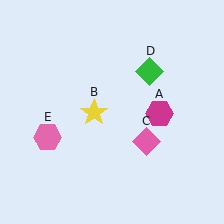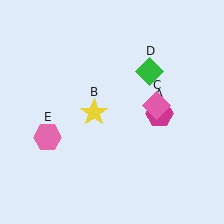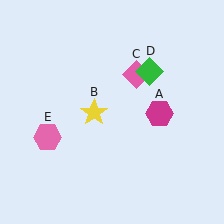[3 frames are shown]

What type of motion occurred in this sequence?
The pink diamond (object C) rotated counterclockwise around the center of the scene.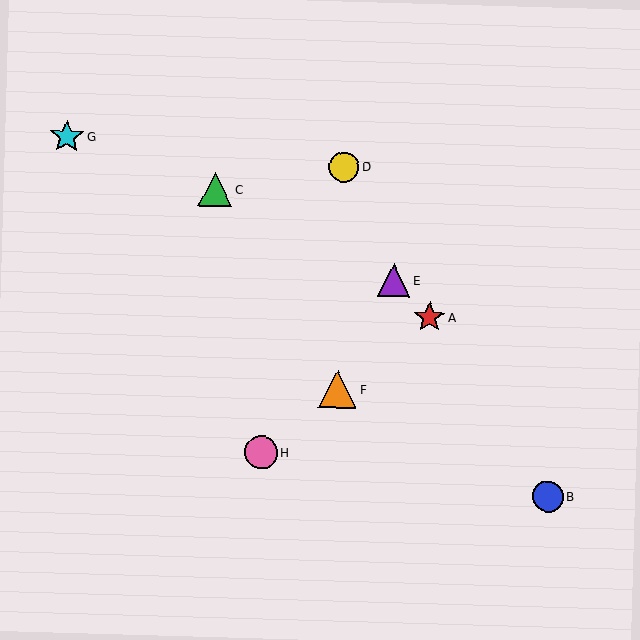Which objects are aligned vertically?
Objects D, F are aligned vertically.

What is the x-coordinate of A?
Object A is at x≈429.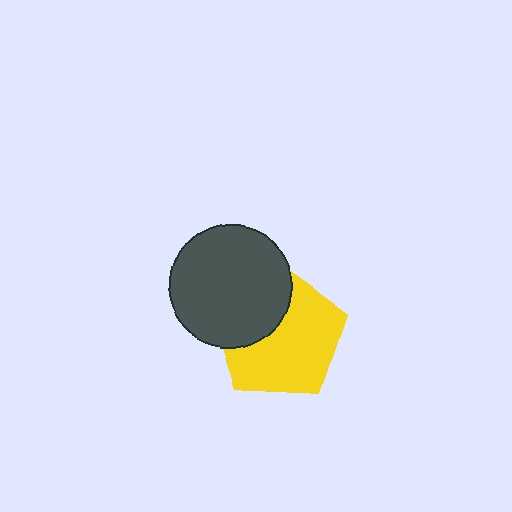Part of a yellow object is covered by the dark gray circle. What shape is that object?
It is a pentagon.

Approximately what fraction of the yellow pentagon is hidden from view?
Roughly 34% of the yellow pentagon is hidden behind the dark gray circle.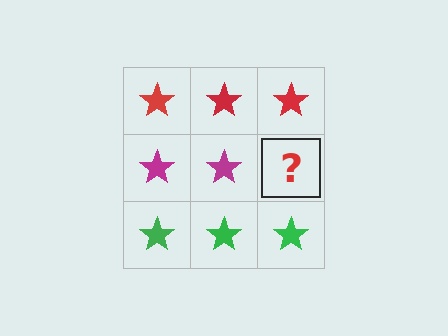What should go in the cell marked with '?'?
The missing cell should contain a magenta star.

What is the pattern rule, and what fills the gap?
The rule is that each row has a consistent color. The gap should be filled with a magenta star.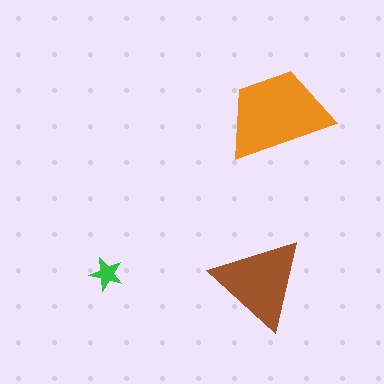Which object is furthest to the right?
The orange trapezoid is rightmost.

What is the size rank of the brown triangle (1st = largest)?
2nd.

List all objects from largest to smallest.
The orange trapezoid, the brown triangle, the green star.